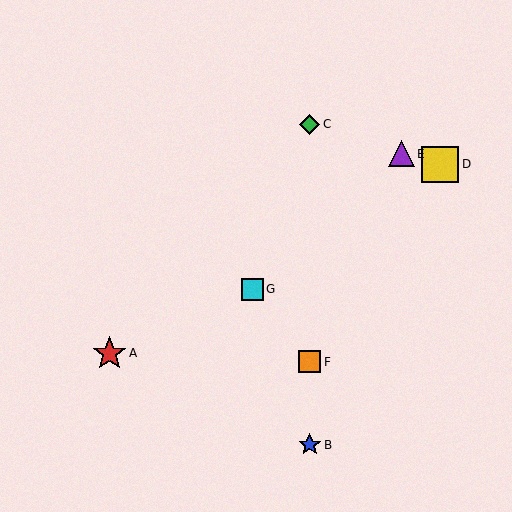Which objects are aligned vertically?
Objects B, C, F are aligned vertically.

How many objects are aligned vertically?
3 objects (B, C, F) are aligned vertically.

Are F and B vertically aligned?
Yes, both are at x≈310.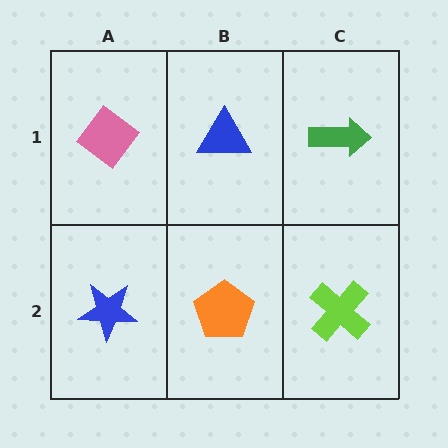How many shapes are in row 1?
3 shapes.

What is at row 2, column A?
A blue star.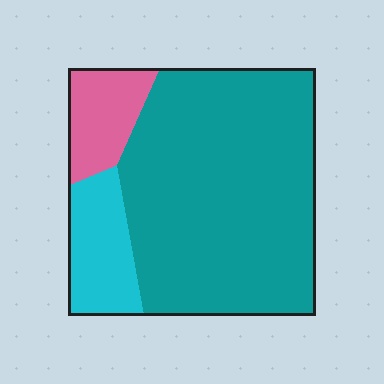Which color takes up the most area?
Teal, at roughly 75%.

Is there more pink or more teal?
Teal.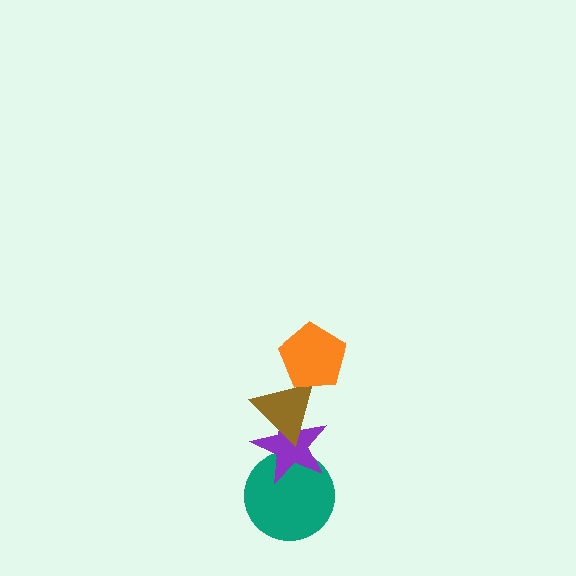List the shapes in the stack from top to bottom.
From top to bottom: the orange pentagon, the brown triangle, the purple star, the teal circle.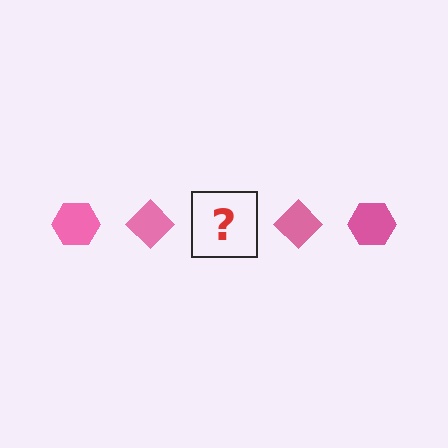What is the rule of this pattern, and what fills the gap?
The rule is that the pattern cycles through hexagon, diamond shapes in pink. The gap should be filled with a pink hexagon.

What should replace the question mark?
The question mark should be replaced with a pink hexagon.